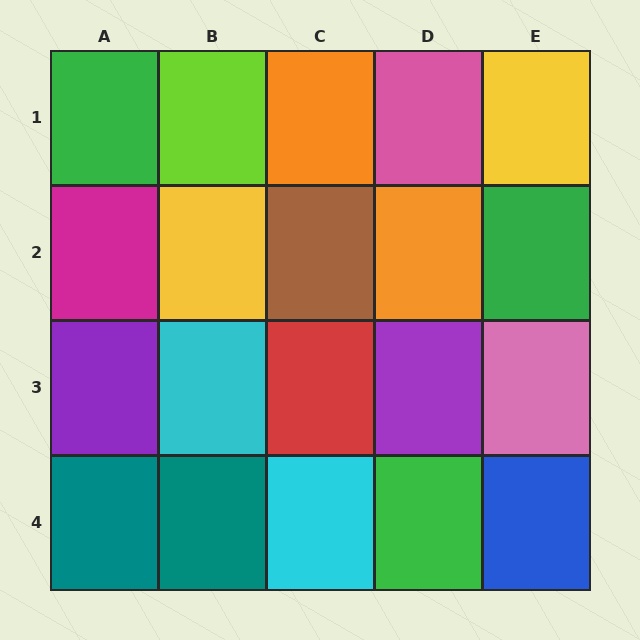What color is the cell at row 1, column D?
Pink.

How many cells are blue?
1 cell is blue.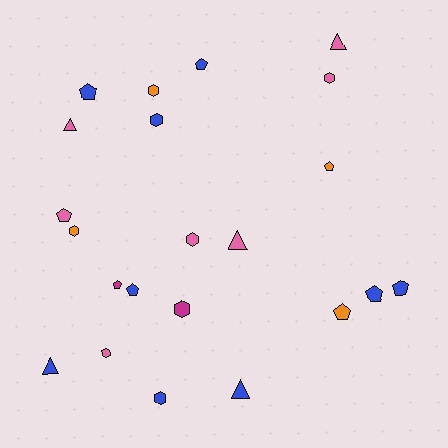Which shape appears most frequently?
Pentagon, with 9 objects.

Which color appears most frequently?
Blue, with 9 objects.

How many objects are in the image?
There are 22 objects.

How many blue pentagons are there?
There are 5 blue pentagons.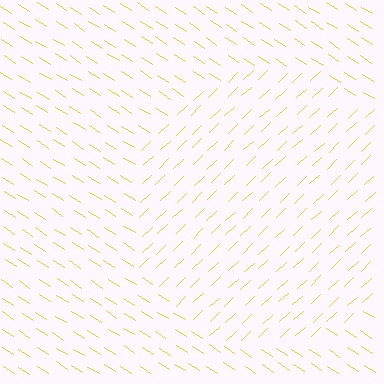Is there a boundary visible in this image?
Yes, there is a texture boundary formed by a change in line orientation.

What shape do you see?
I see a circle.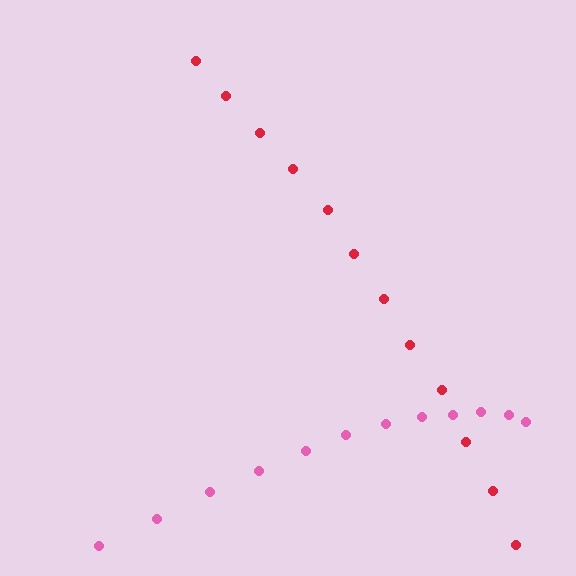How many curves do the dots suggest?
There are 2 distinct paths.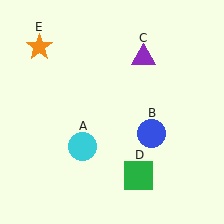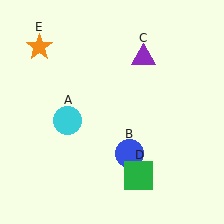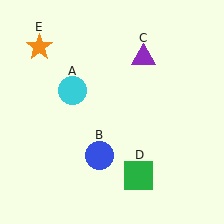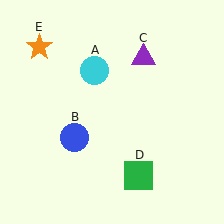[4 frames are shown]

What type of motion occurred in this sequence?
The cyan circle (object A), blue circle (object B) rotated clockwise around the center of the scene.